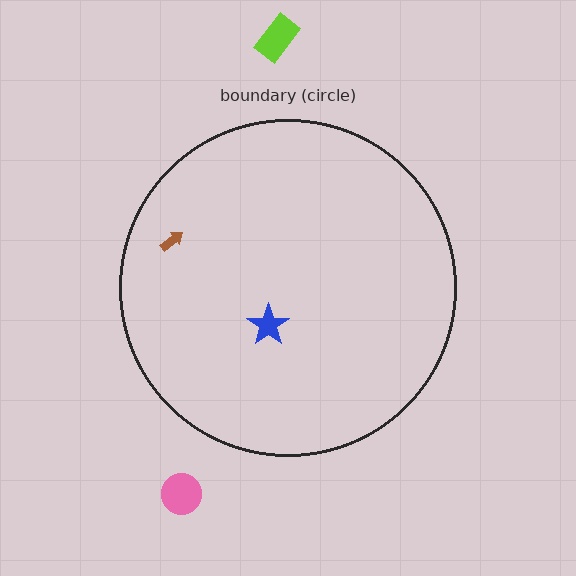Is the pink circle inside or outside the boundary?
Outside.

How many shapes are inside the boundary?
2 inside, 2 outside.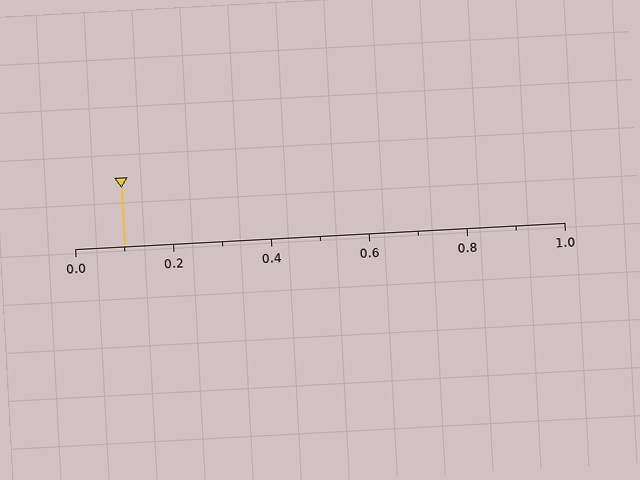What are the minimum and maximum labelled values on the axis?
The axis runs from 0.0 to 1.0.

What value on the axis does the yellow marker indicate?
The marker indicates approximately 0.1.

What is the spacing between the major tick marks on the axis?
The major ticks are spaced 0.2 apart.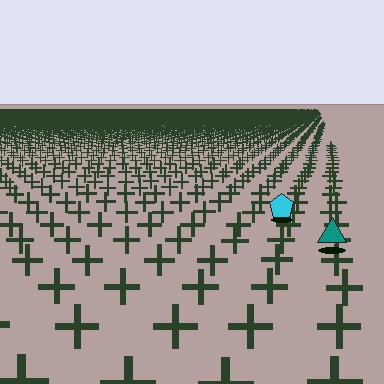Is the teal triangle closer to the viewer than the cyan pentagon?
Yes. The teal triangle is closer — you can tell from the texture gradient: the ground texture is coarser near it.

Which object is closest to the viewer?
The teal triangle is closest. The texture marks near it are larger and more spread out.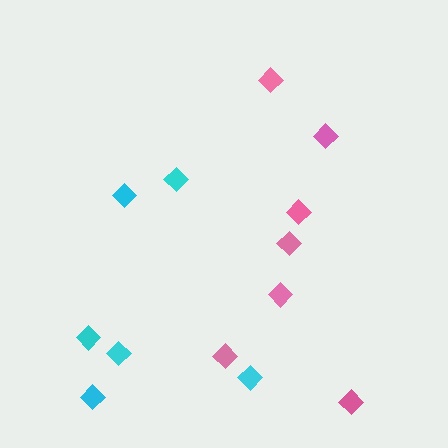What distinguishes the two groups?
There are 2 groups: one group of pink diamonds (7) and one group of cyan diamonds (6).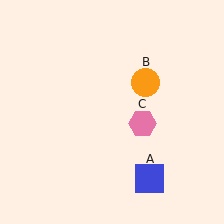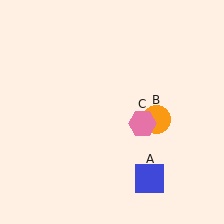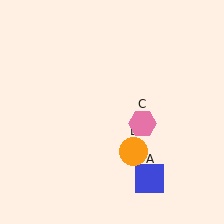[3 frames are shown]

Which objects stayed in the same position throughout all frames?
Blue square (object A) and pink hexagon (object C) remained stationary.